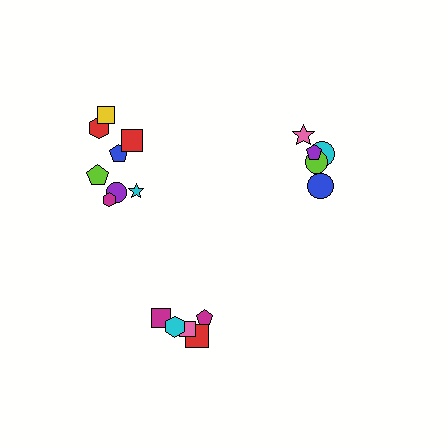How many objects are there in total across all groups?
There are 18 objects.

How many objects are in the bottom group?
There are 5 objects.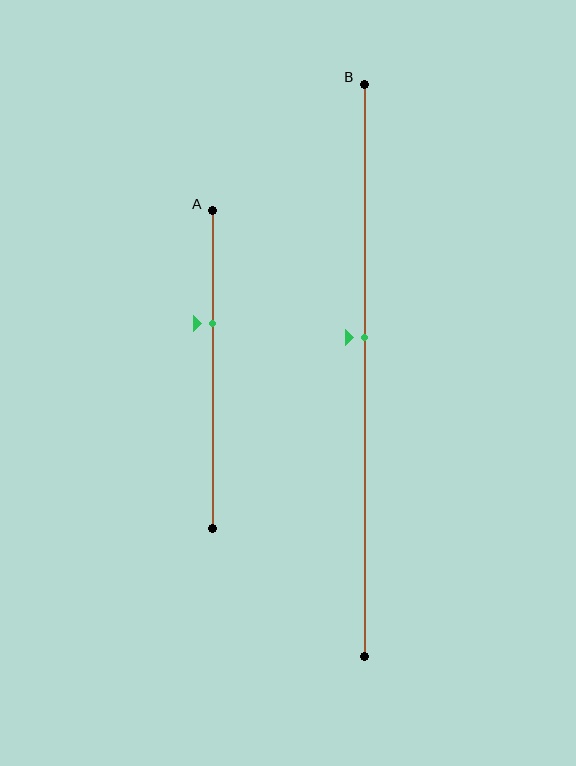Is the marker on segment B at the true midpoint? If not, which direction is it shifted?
No, the marker on segment B is shifted upward by about 6% of the segment length.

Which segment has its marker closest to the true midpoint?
Segment B has its marker closest to the true midpoint.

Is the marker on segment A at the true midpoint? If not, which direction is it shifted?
No, the marker on segment A is shifted upward by about 14% of the segment length.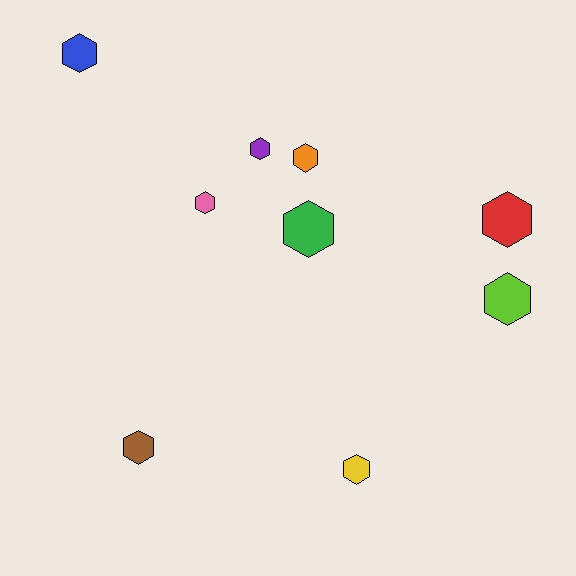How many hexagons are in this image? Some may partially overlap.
There are 9 hexagons.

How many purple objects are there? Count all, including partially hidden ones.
There is 1 purple object.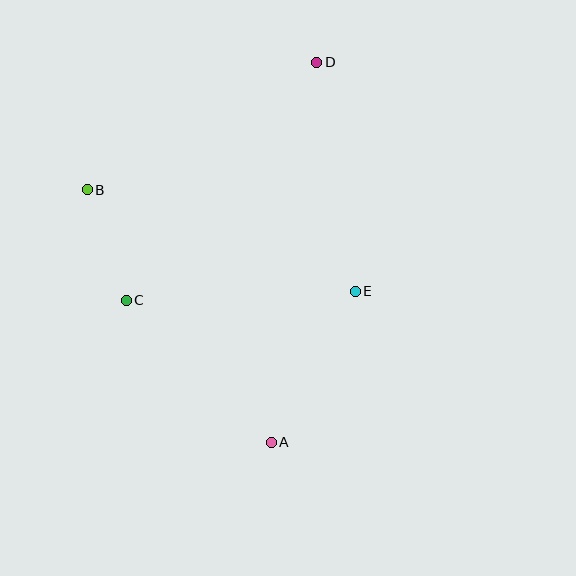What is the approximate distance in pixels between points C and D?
The distance between C and D is approximately 305 pixels.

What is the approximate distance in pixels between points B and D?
The distance between B and D is approximately 262 pixels.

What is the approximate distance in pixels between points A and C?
The distance between A and C is approximately 203 pixels.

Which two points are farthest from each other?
Points A and D are farthest from each other.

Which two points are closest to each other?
Points B and C are closest to each other.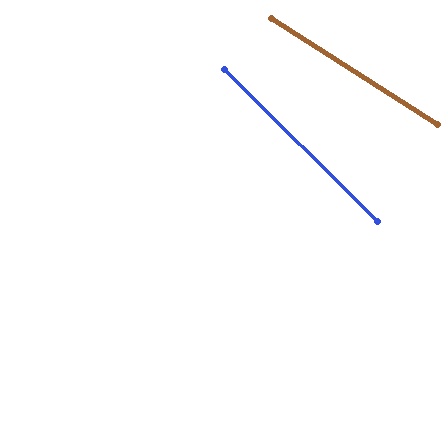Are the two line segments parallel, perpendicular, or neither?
Neither parallel nor perpendicular — they differ by about 12°.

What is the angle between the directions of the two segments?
Approximately 12 degrees.